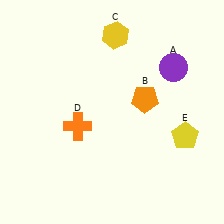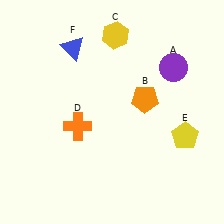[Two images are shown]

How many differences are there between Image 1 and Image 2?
There is 1 difference between the two images.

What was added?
A blue triangle (F) was added in Image 2.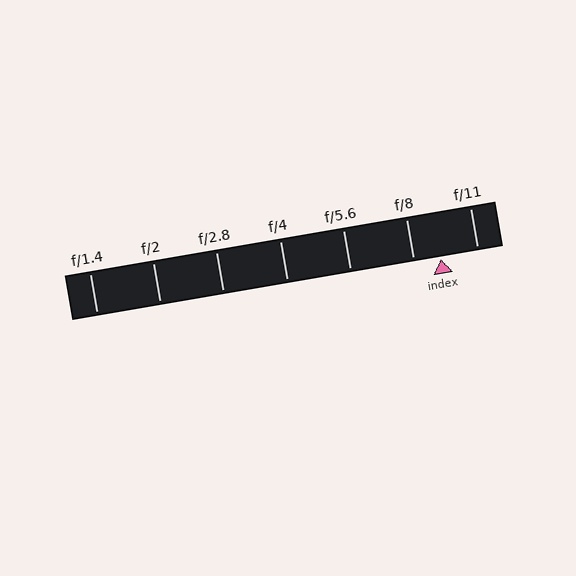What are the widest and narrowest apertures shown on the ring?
The widest aperture shown is f/1.4 and the narrowest is f/11.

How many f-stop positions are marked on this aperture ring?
There are 7 f-stop positions marked.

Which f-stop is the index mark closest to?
The index mark is closest to f/8.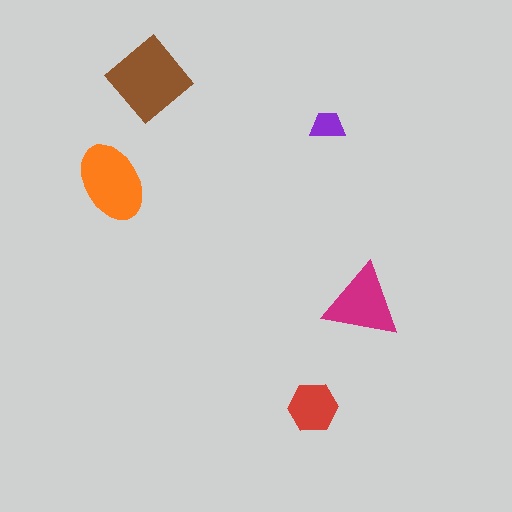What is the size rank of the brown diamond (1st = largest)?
1st.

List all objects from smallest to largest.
The purple trapezoid, the red hexagon, the magenta triangle, the orange ellipse, the brown diamond.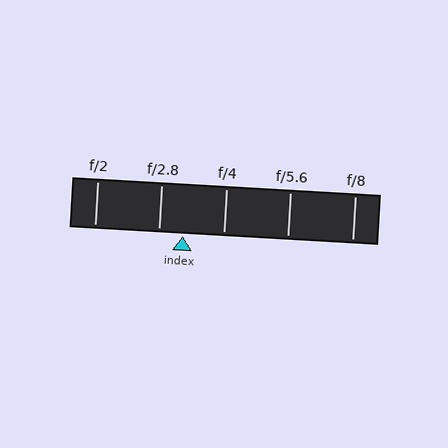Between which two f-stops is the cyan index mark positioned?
The index mark is between f/2.8 and f/4.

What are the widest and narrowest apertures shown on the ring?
The widest aperture shown is f/2 and the narrowest is f/8.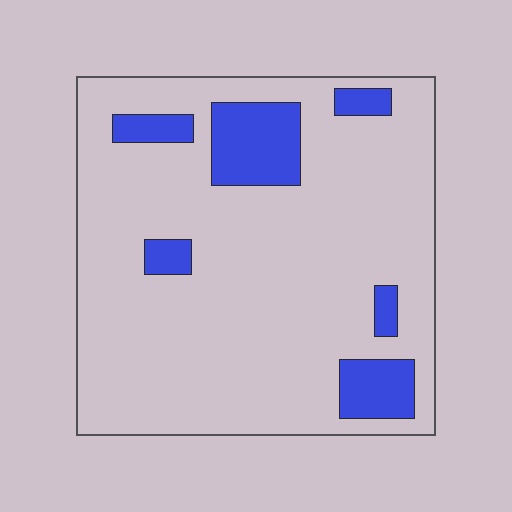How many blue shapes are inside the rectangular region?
6.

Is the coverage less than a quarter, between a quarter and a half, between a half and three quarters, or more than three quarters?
Less than a quarter.